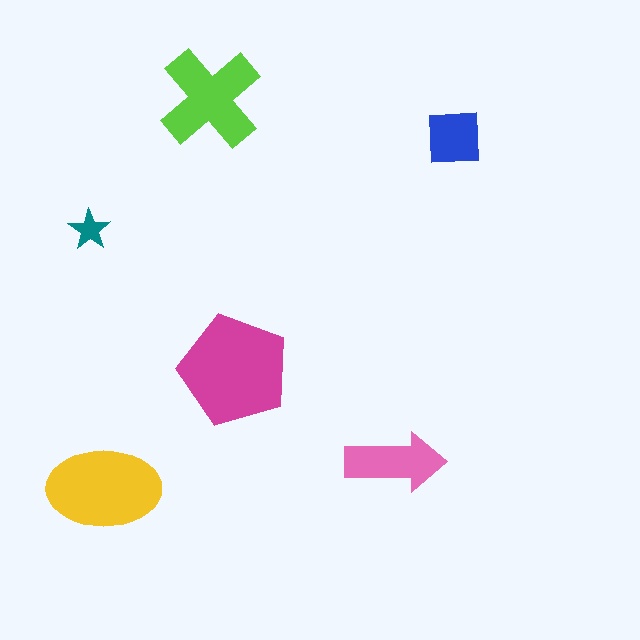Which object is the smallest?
The teal star.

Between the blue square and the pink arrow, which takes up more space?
The pink arrow.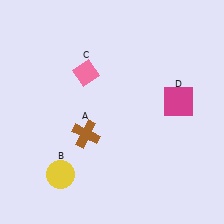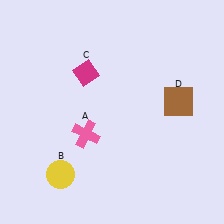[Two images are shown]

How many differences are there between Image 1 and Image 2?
There are 3 differences between the two images.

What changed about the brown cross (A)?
In Image 1, A is brown. In Image 2, it changed to pink.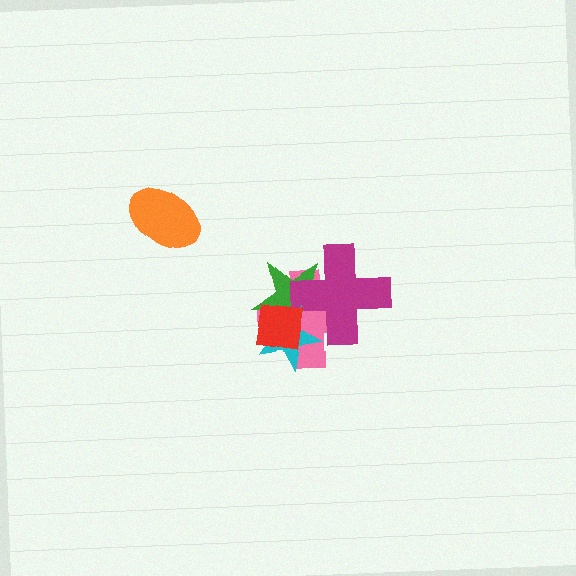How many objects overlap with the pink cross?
4 objects overlap with the pink cross.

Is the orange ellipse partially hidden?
No, no other shape covers it.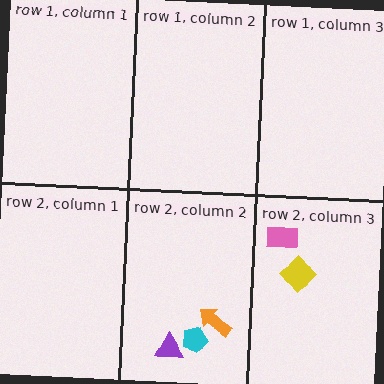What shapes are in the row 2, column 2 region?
The purple triangle, the orange arrow, the cyan pentagon.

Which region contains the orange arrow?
The row 2, column 2 region.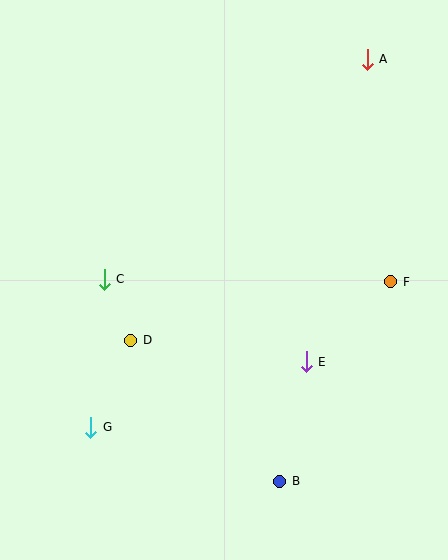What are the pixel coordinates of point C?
Point C is at (104, 279).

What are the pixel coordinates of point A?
Point A is at (367, 59).